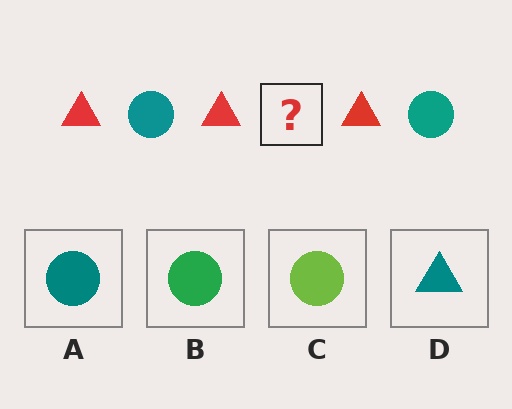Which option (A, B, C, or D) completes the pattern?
A.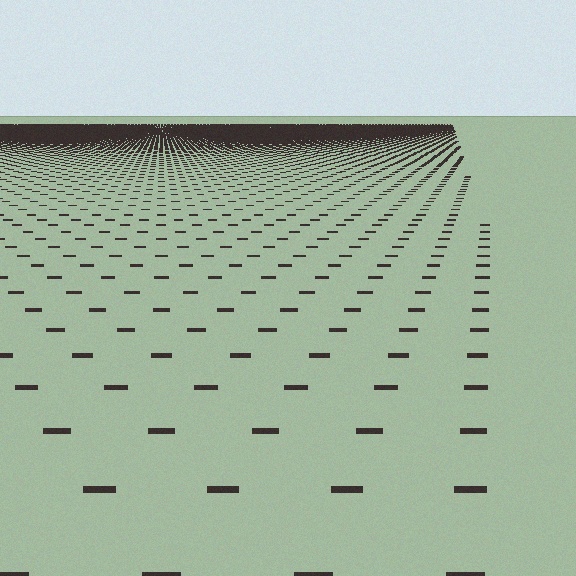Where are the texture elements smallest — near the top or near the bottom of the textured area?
Near the top.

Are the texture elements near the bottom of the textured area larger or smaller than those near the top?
Larger. Near the bottom, elements are closer to the viewer and appear at a bigger on-screen size.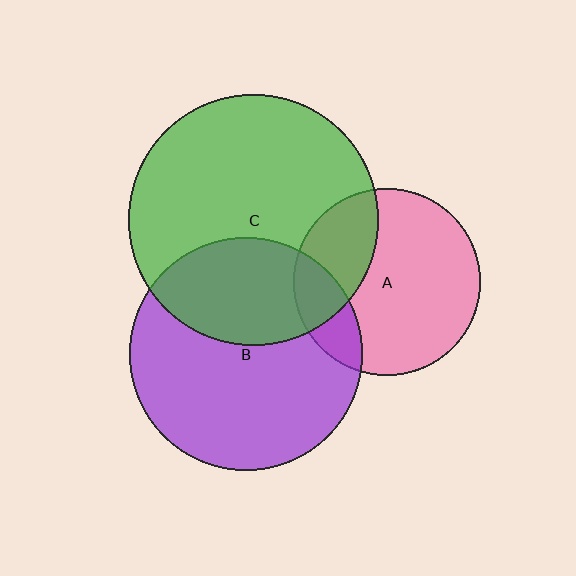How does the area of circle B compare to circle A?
Approximately 1.5 times.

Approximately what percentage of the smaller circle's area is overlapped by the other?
Approximately 30%.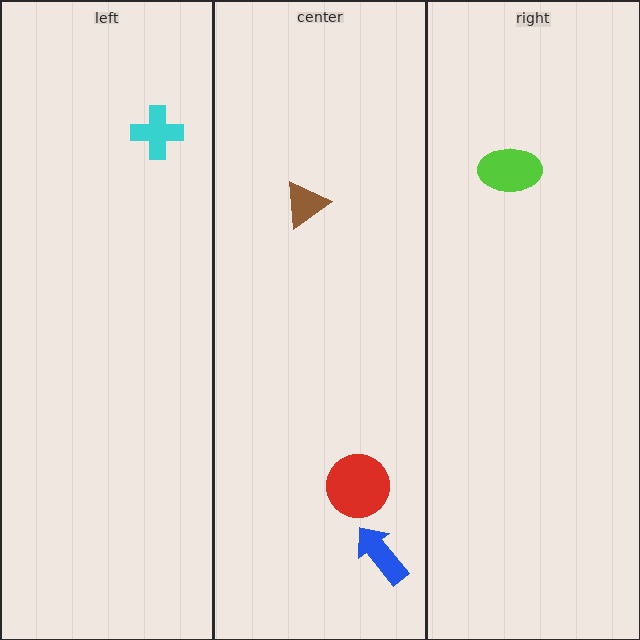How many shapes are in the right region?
1.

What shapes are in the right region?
The lime ellipse.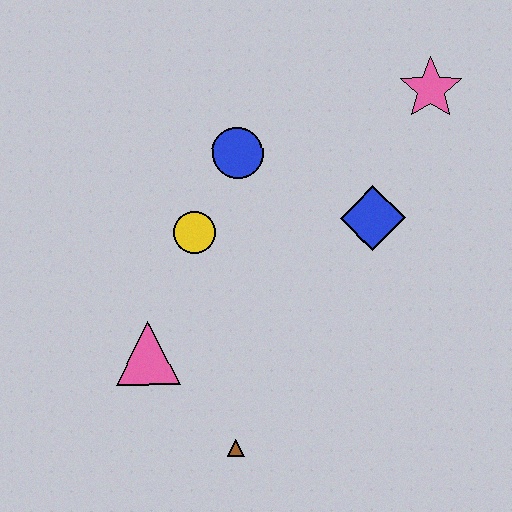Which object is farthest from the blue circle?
The brown triangle is farthest from the blue circle.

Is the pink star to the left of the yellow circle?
No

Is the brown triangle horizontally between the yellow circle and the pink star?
Yes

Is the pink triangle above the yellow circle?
No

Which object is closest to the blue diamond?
The pink star is closest to the blue diamond.